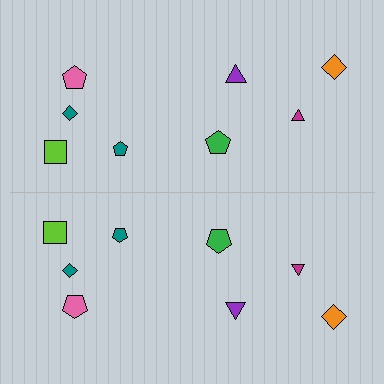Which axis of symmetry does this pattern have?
The pattern has a horizontal axis of symmetry running through the center of the image.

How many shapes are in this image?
There are 16 shapes in this image.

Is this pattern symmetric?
Yes, this pattern has bilateral (reflection) symmetry.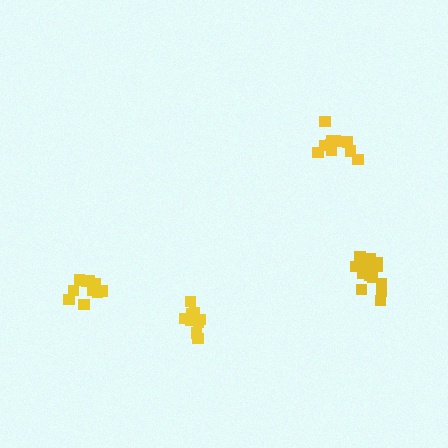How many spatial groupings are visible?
There are 4 spatial groupings.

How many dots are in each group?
Group 1: 11 dots, Group 2: 11 dots, Group 3: 14 dots, Group 4: 9 dots (45 total).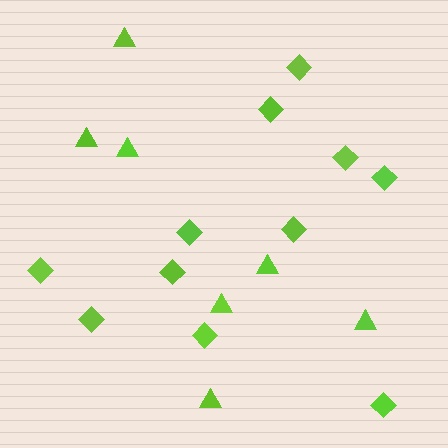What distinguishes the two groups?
There are 2 groups: one group of diamonds (11) and one group of triangles (7).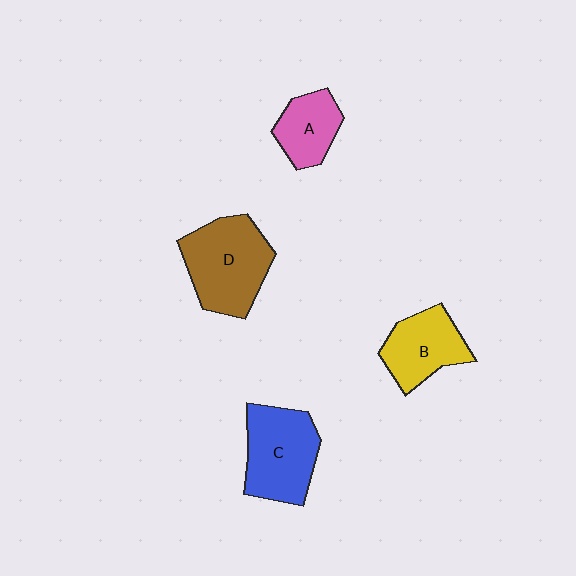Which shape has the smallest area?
Shape A (pink).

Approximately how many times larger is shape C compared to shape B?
Approximately 1.3 times.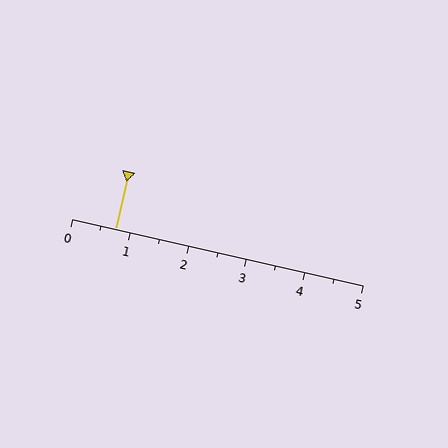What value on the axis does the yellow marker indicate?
The marker indicates approximately 0.8.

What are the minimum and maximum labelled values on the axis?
The axis runs from 0 to 5.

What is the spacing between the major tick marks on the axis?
The major ticks are spaced 1 apart.